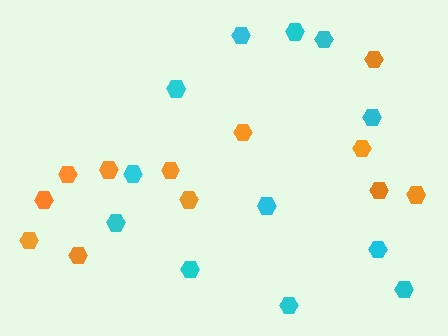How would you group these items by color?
There are 2 groups: one group of orange hexagons (12) and one group of cyan hexagons (12).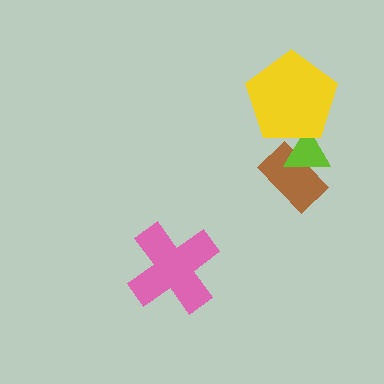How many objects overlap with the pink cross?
0 objects overlap with the pink cross.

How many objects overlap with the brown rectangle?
1 object overlaps with the brown rectangle.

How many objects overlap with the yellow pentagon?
1 object overlaps with the yellow pentagon.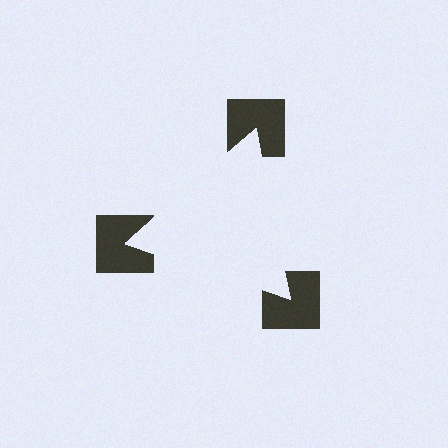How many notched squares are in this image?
There are 3 — one at each vertex of the illusory triangle.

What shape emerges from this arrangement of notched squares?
An illusory triangle — its edges are inferred from the aligned wedge cuts in the notched squares, not physically drawn.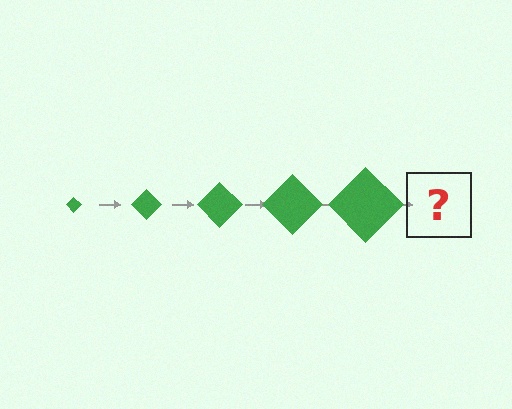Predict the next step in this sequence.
The next step is a green diamond, larger than the previous one.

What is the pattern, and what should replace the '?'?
The pattern is that the diamond gets progressively larger each step. The '?' should be a green diamond, larger than the previous one.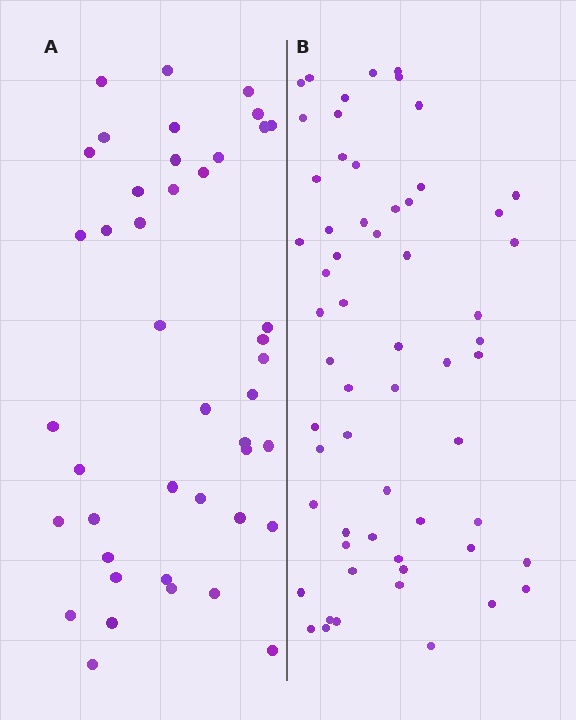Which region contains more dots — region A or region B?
Region B (the right region) has more dots.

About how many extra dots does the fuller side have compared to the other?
Region B has approximately 15 more dots than region A.